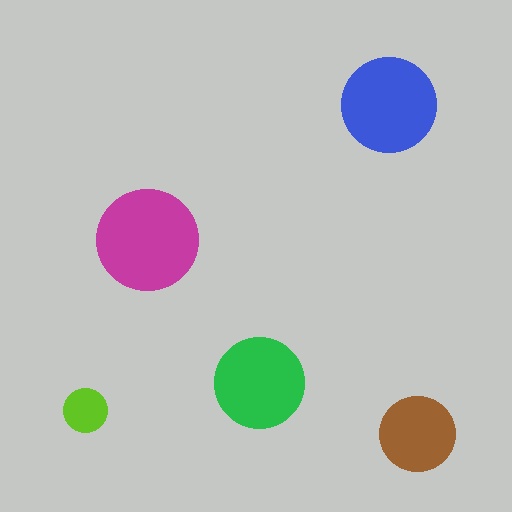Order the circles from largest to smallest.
the magenta one, the blue one, the green one, the brown one, the lime one.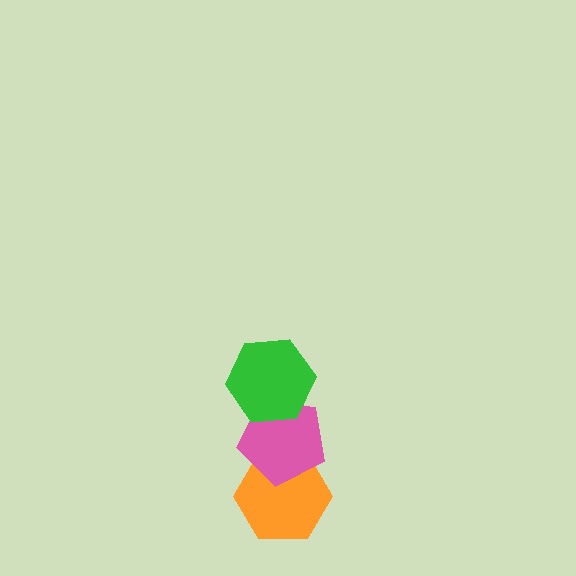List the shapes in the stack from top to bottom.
From top to bottom: the green hexagon, the pink pentagon, the orange hexagon.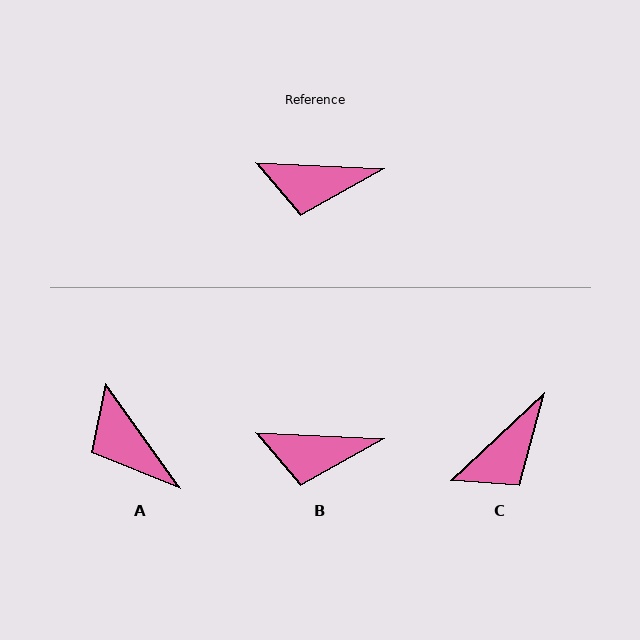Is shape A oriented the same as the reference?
No, it is off by about 52 degrees.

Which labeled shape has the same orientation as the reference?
B.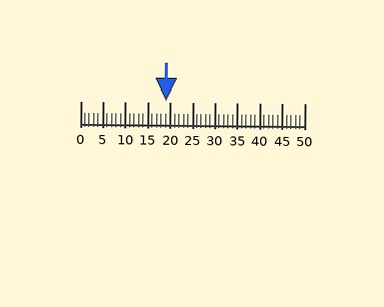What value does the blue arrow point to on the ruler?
The blue arrow points to approximately 19.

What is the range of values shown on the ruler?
The ruler shows values from 0 to 50.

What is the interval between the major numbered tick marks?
The major tick marks are spaced 5 units apart.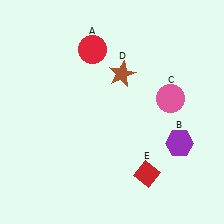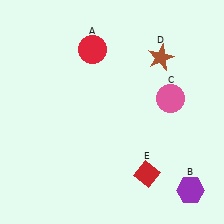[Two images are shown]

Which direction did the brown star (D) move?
The brown star (D) moved right.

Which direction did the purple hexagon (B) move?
The purple hexagon (B) moved down.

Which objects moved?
The objects that moved are: the purple hexagon (B), the brown star (D).